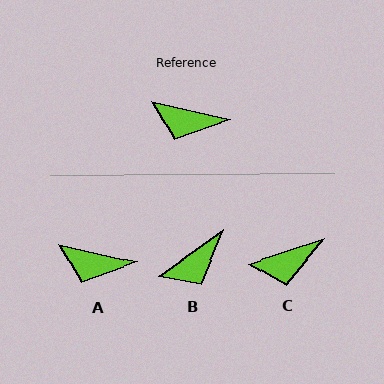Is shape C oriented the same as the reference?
No, it is off by about 31 degrees.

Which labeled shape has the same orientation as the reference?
A.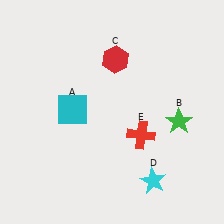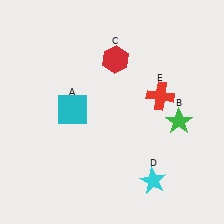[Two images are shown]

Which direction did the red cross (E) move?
The red cross (E) moved up.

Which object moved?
The red cross (E) moved up.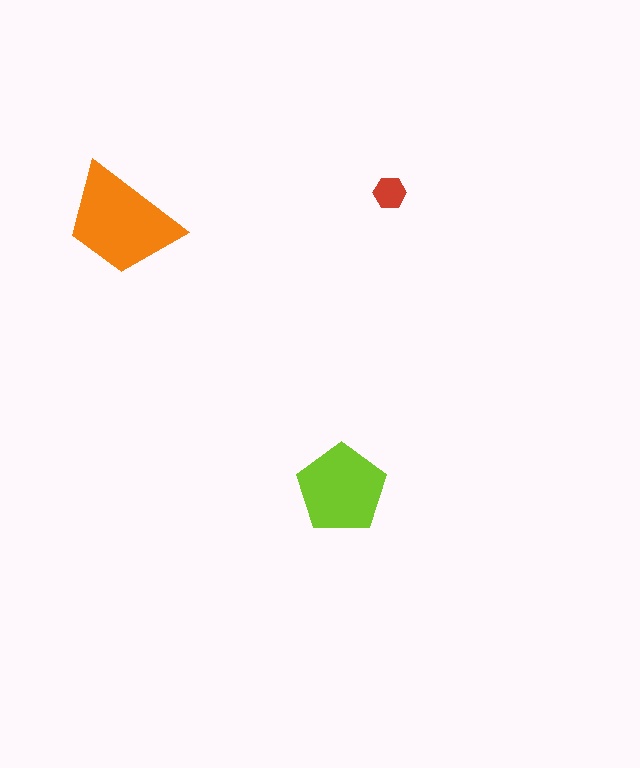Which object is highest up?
The red hexagon is topmost.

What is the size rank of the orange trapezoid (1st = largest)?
1st.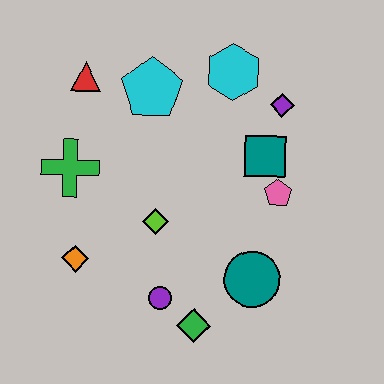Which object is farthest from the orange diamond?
The purple diamond is farthest from the orange diamond.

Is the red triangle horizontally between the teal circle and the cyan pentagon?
No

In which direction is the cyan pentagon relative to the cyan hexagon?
The cyan pentagon is to the left of the cyan hexagon.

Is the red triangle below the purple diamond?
No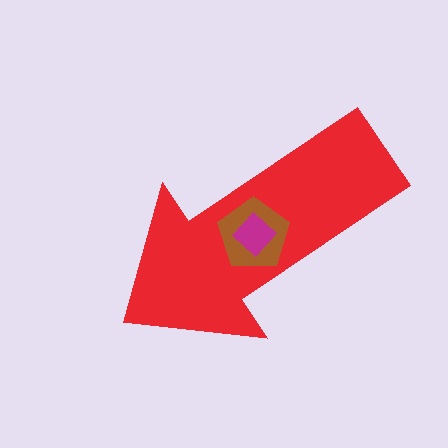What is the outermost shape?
The red arrow.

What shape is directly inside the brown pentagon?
The magenta diamond.